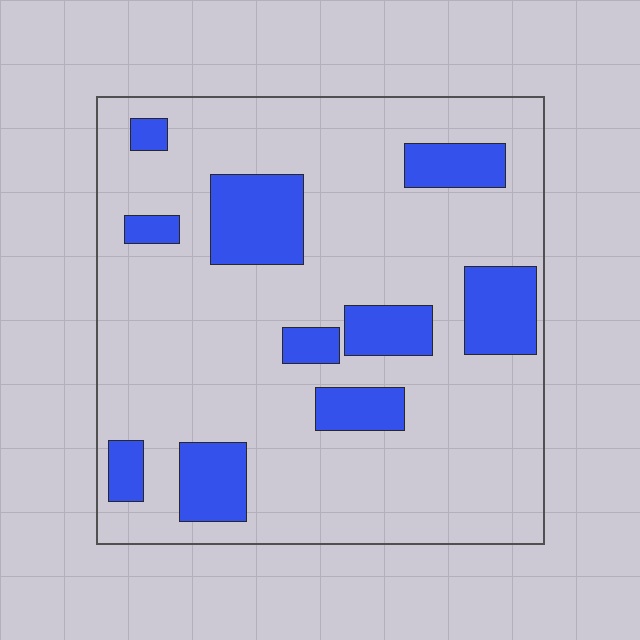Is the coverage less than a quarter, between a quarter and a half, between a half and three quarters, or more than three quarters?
Less than a quarter.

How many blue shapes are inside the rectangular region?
10.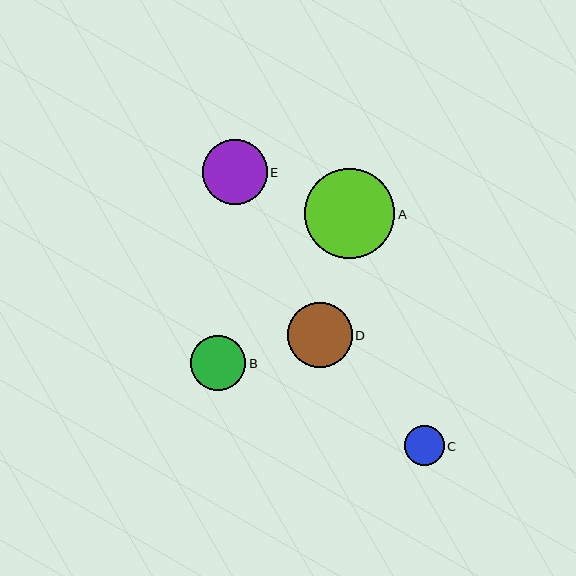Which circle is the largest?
Circle A is the largest with a size of approximately 90 pixels.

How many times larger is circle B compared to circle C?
Circle B is approximately 1.4 times the size of circle C.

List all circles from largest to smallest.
From largest to smallest: A, D, E, B, C.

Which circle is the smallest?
Circle C is the smallest with a size of approximately 40 pixels.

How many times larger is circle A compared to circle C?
Circle A is approximately 2.2 times the size of circle C.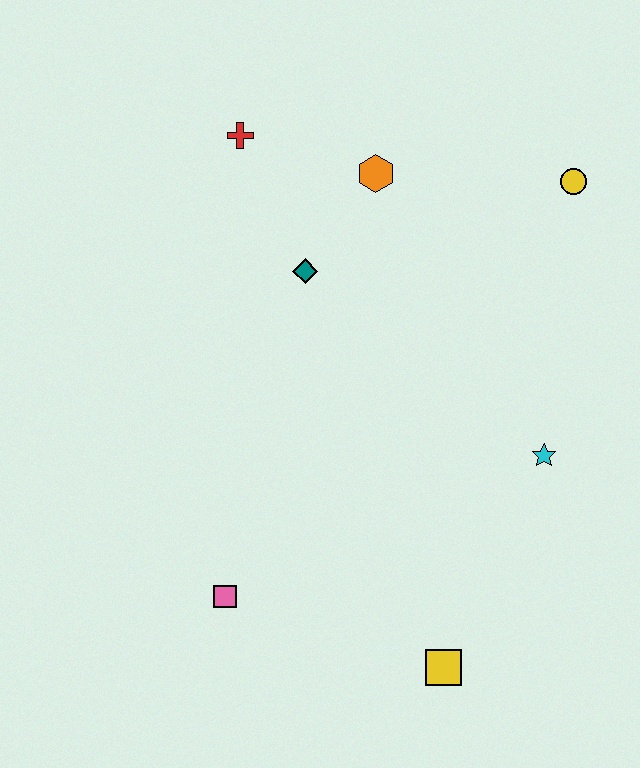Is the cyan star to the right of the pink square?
Yes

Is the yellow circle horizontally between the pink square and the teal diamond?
No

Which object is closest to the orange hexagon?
The teal diamond is closest to the orange hexagon.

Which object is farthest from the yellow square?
The red cross is farthest from the yellow square.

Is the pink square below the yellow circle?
Yes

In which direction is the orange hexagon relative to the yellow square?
The orange hexagon is above the yellow square.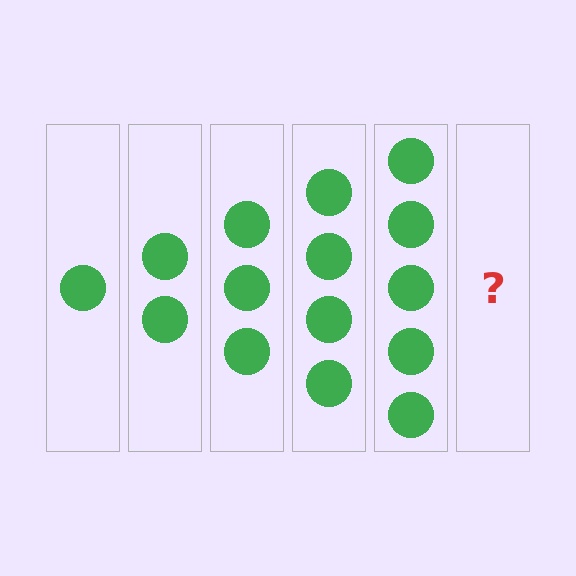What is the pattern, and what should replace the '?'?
The pattern is that each step adds one more circle. The '?' should be 6 circles.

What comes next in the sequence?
The next element should be 6 circles.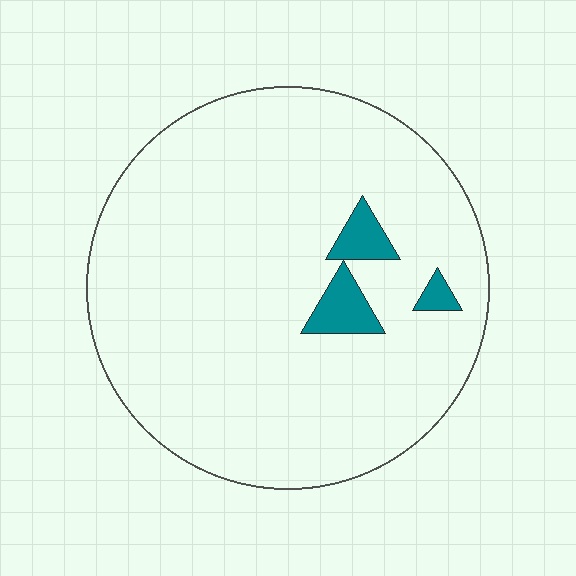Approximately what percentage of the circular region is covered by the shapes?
Approximately 5%.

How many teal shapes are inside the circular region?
3.